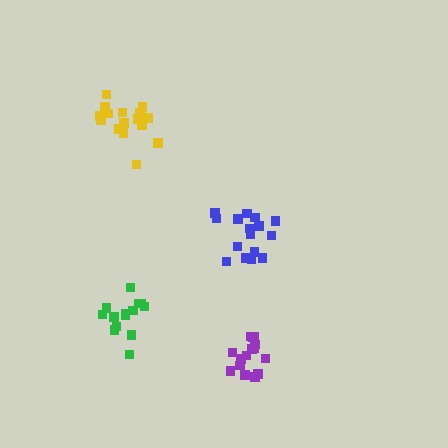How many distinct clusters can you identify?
There are 4 distinct clusters.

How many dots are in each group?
Group 1: 16 dots, Group 2: 16 dots, Group 3: 14 dots, Group 4: 17 dots (63 total).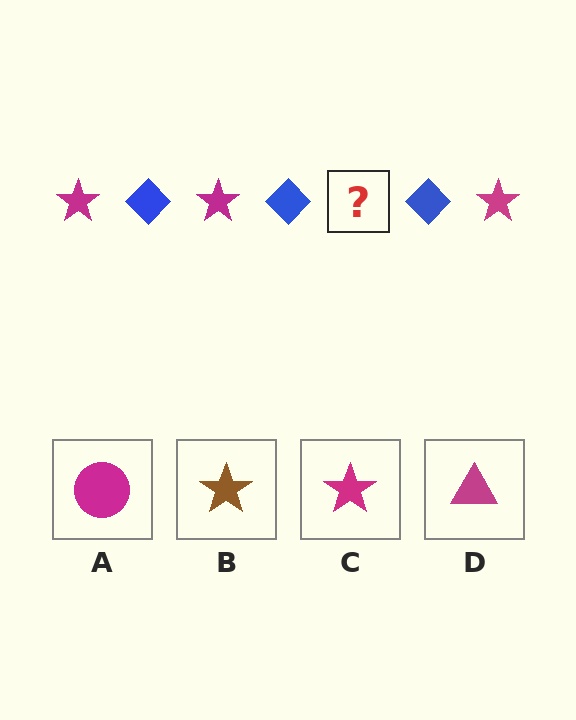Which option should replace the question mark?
Option C.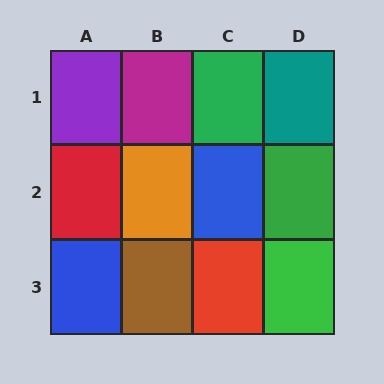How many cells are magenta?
1 cell is magenta.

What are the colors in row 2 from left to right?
Red, orange, blue, green.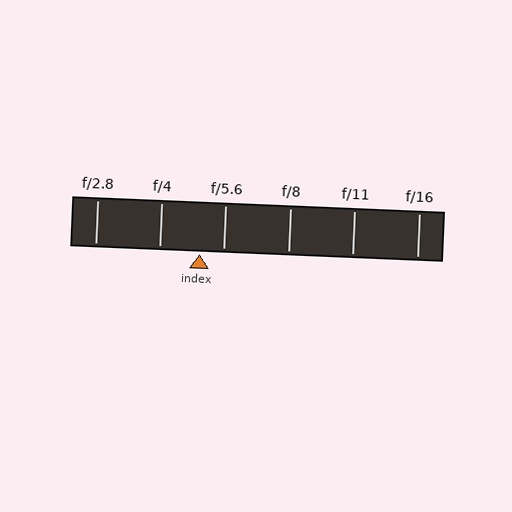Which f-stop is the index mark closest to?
The index mark is closest to f/5.6.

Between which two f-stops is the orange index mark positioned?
The index mark is between f/4 and f/5.6.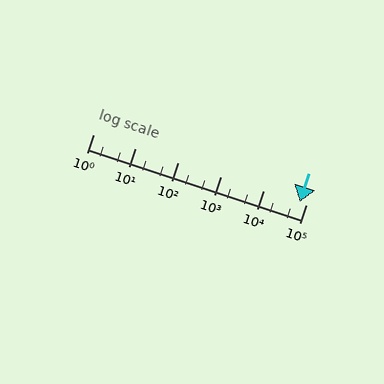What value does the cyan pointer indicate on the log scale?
The pointer indicates approximately 73000.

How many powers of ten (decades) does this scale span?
The scale spans 5 decades, from 1 to 100000.